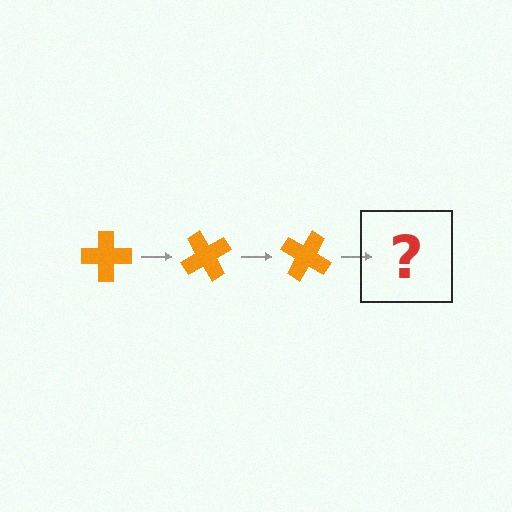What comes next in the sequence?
The next element should be an orange cross rotated 180 degrees.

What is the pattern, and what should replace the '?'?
The pattern is that the cross rotates 60 degrees each step. The '?' should be an orange cross rotated 180 degrees.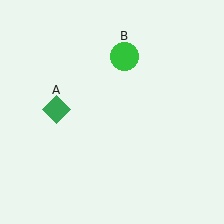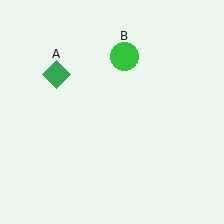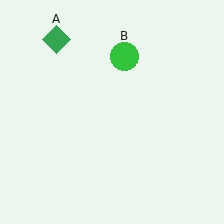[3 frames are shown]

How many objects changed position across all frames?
1 object changed position: green diamond (object A).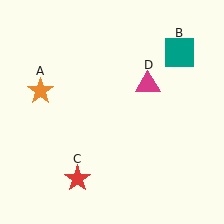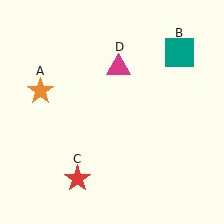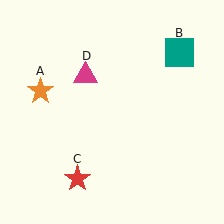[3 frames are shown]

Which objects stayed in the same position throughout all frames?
Orange star (object A) and teal square (object B) and red star (object C) remained stationary.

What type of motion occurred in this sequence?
The magenta triangle (object D) rotated counterclockwise around the center of the scene.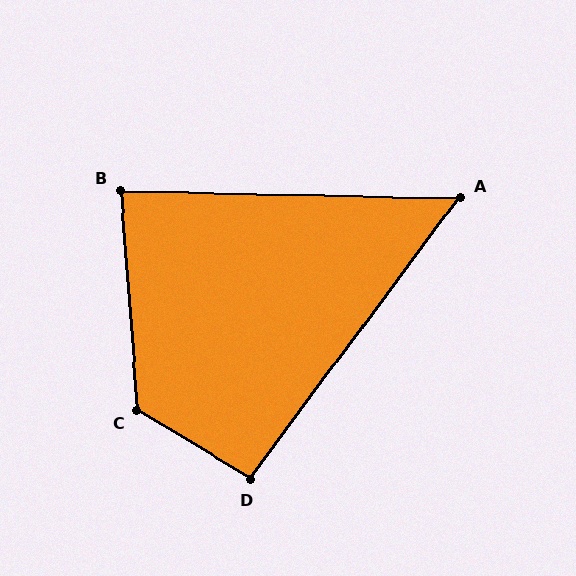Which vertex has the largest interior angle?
C, at approximately 126 degrees.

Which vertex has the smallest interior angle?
A, at approximately 54 degrees.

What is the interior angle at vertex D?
Approximately 96 degrees (obtuse).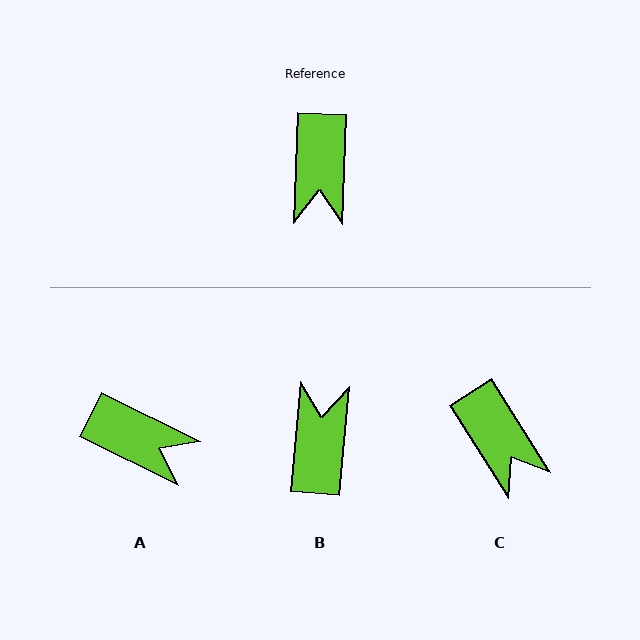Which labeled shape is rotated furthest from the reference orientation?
B, about 177 degrees away.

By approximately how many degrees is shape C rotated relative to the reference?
Approximately 34 degrees counter-clockwise.